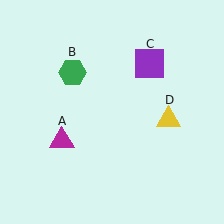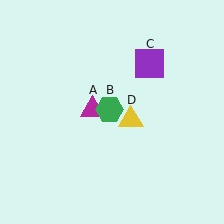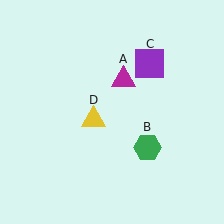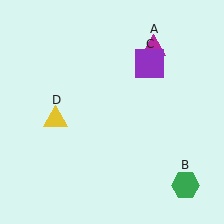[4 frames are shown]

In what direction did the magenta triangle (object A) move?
The magenta triangle (object A) moved up and to the right.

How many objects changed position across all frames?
3 objects changed position: magenta triangle (object A), green hexagon (object B), yellow triangle (object D).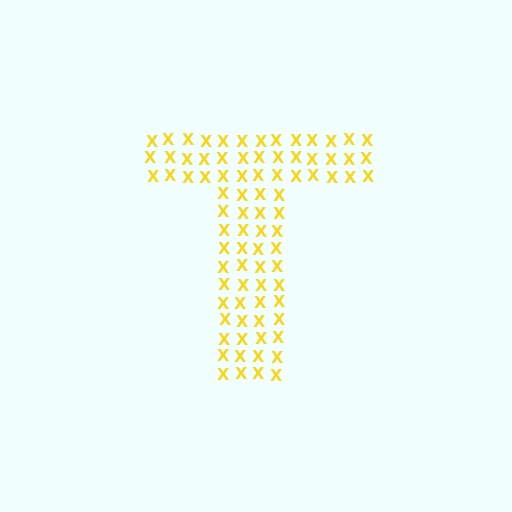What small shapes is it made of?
It is made of small letter X's.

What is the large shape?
The large shape is the letter T.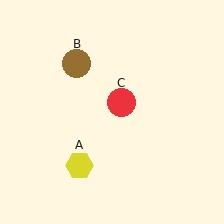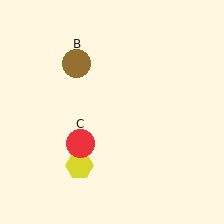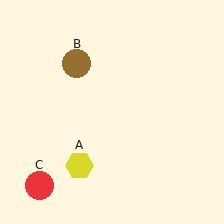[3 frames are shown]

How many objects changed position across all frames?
1 object changed position: red circle (object C).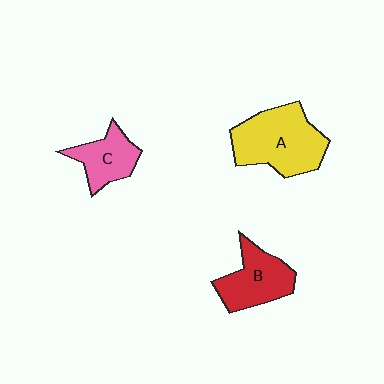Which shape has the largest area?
Shape A (yellow).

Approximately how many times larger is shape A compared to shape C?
Approximately 1.9 times.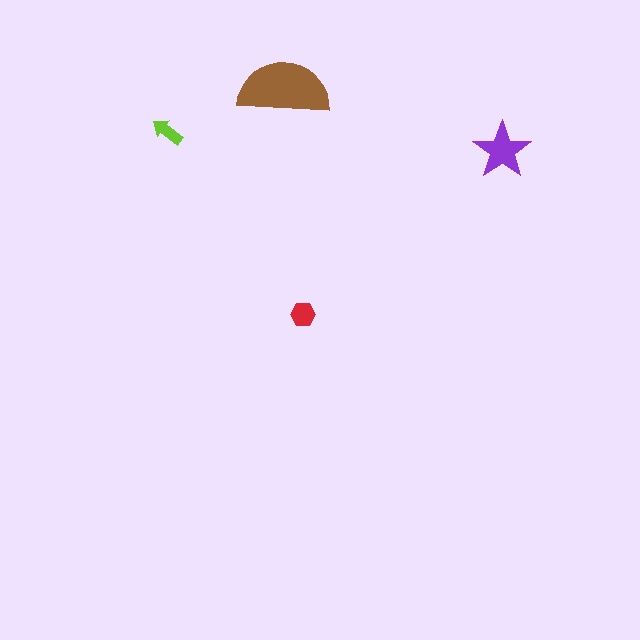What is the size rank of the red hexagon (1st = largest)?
3rd.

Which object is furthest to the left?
The lime arrow is leftmost.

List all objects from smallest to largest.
The lime arrow, the red hexagon, the purple star, the brown semicircle.